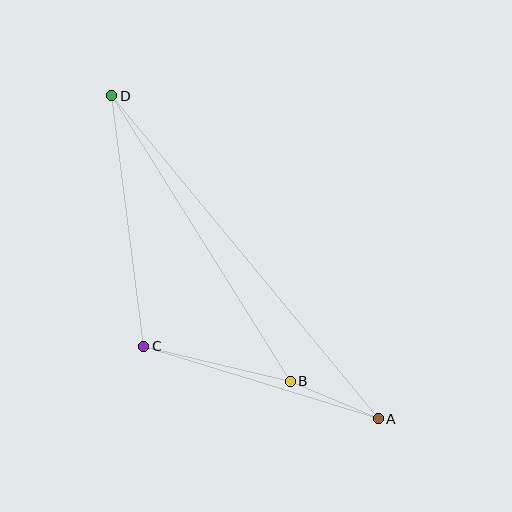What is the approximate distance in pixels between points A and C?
The distance between A and C is approximately 246 pixels.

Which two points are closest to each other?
Points A and B are closest to each other.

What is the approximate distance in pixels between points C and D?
The distance between C and D is approximately 252 pixels.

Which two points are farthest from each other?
Points A and D are farthest from each other.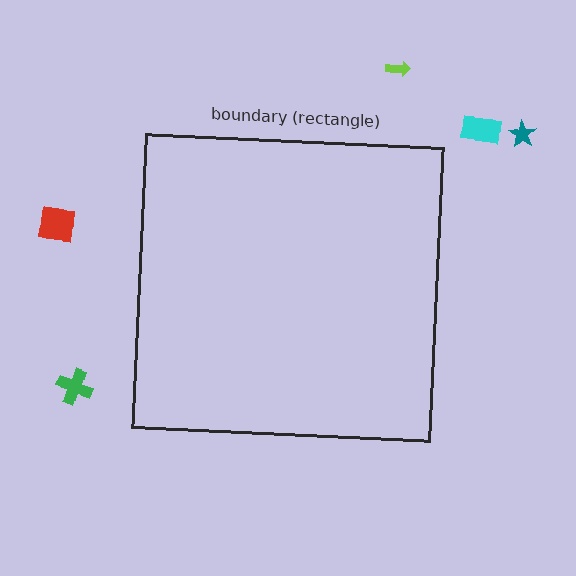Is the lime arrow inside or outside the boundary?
Outside.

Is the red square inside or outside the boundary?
Outside.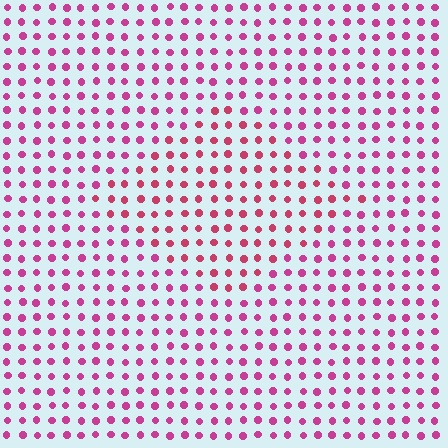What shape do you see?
I see a diamond.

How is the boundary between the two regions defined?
The boundary is defined purely by a slight shift in hue (about 21 degrees). Spacing, size, and orientation are identical on both sides.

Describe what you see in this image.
The image is filled with small magenta elements in a uniform arrangement. A diamond-shaped region is visible where the elements are tinted to a slightly different hue, forming a subtle color boundary.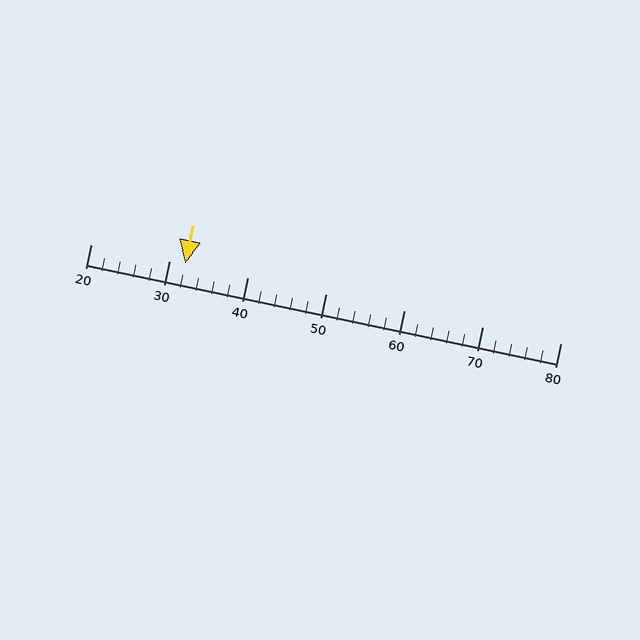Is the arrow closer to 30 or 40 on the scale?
The arrow is closer to 30.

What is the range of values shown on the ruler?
The ruler shows values from 20 to 80.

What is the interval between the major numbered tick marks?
The major tick marks are spaced 10 units apart.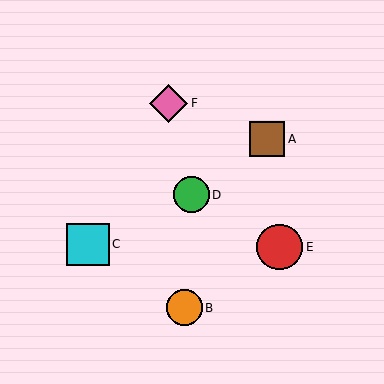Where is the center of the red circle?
The center of the red circle is at (280, 247).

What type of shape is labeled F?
Shape F is a pink diamond.